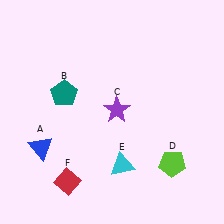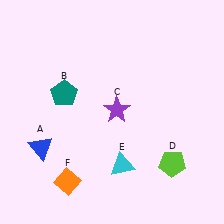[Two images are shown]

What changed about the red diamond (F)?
In Image 1, F is red. In Image 2, it changed to orange.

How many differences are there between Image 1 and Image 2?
There is 1 difference between the two images.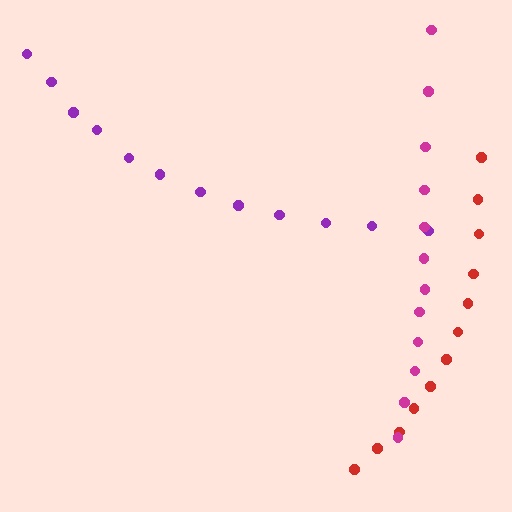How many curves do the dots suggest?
There are 3 distinct paths.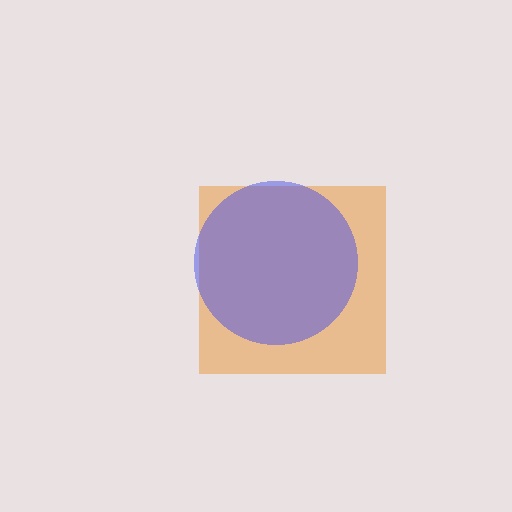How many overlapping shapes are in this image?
There are 2 overlapping shapes in the image.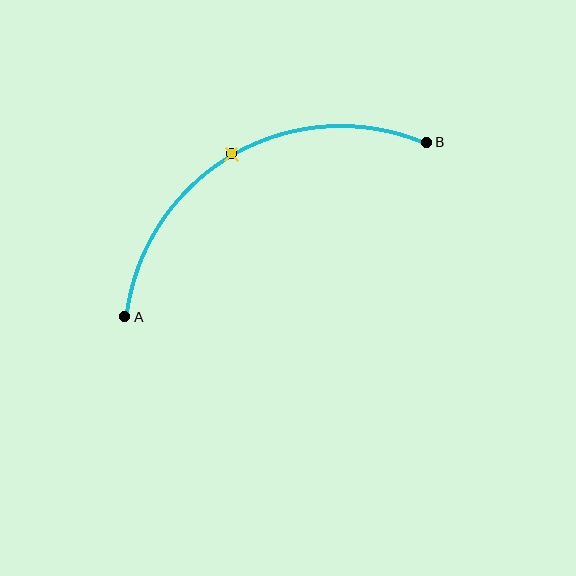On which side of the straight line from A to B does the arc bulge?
The arc bulges above the straight line connecting A and B.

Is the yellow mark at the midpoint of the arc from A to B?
Yes. The yellow mark lies on the arc at equal arc-length from both A and B — it is the arc midpoint.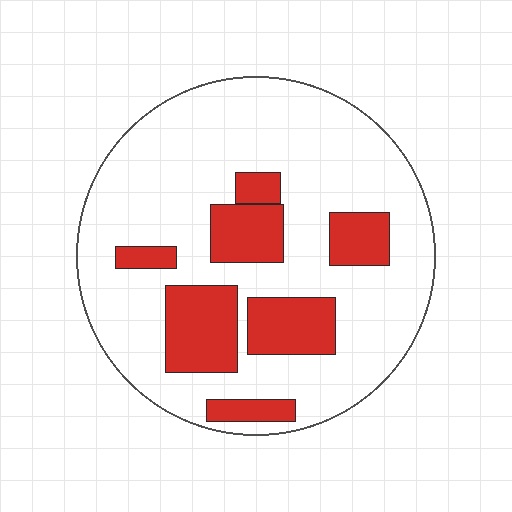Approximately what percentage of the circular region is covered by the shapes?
Approximately 25%.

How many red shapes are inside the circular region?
7.